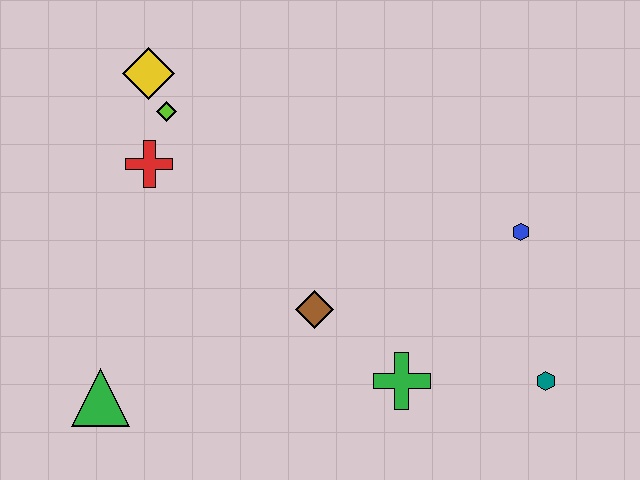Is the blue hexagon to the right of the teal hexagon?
No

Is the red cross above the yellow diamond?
No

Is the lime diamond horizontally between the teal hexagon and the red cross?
Yes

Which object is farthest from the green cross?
The yellow diamond is farthest from the green cross.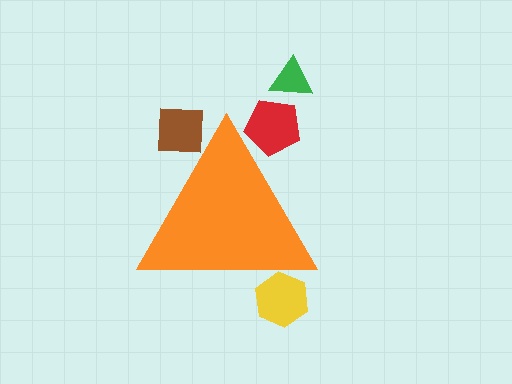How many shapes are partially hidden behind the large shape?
3 shapes are partially hidden.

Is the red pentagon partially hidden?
Yes, the red pentagon is partially hidden behind the orange triangle.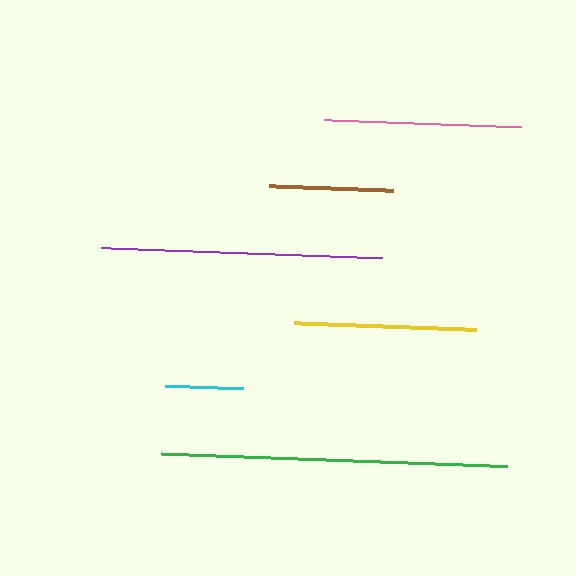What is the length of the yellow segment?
The yellow segment is approximately 182 pixels long.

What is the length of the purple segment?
The purple segment is approximately 282 pixels long.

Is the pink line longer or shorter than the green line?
The green line is longer than the pink line.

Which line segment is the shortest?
The cyan line is the shortest at approximately 77 pixels.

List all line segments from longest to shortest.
From longest to shortest: green, purple, pink, yellow, brown, cyan.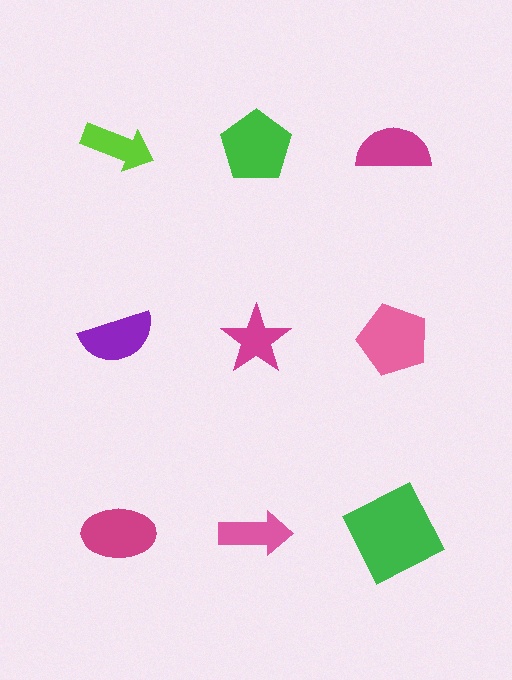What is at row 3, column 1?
A magenta ellipse.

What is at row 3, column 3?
A green square.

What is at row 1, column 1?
A lime arrow.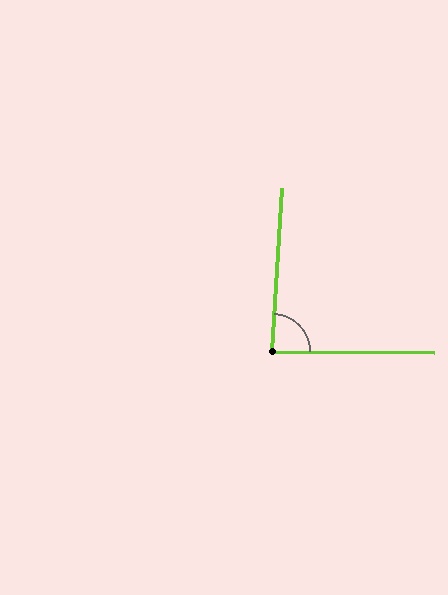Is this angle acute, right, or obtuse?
It is approximately a right angle.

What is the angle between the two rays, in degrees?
Approximately 86 degrees.